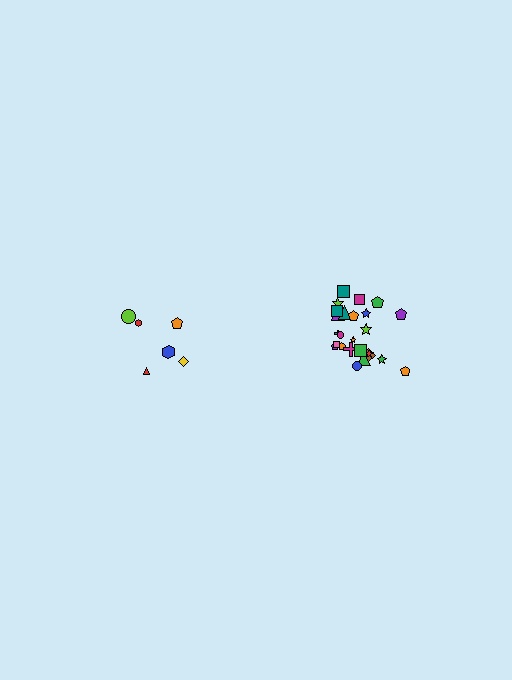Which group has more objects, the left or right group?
The right group.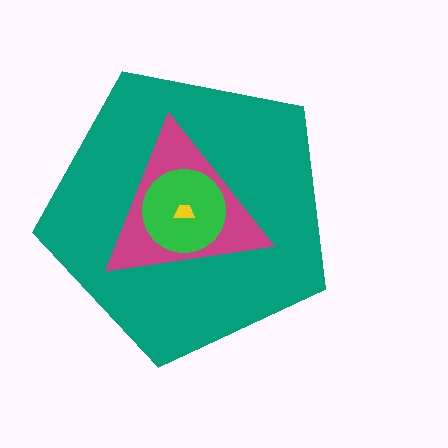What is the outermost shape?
The teal pentagon.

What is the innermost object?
The yellow trapezoid.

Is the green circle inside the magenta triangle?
Yes.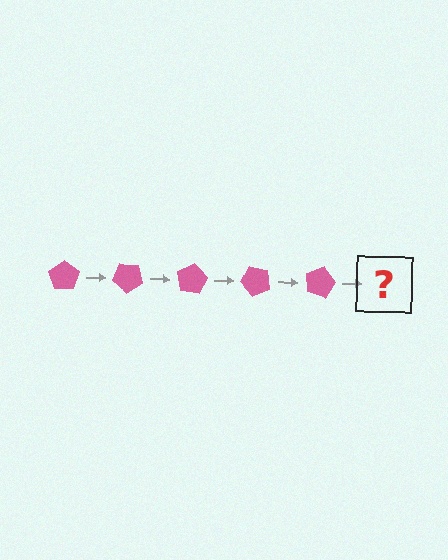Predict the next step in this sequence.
The next step is a pink pentagon rotated 200 degrees.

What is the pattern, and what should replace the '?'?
The pattern is that the pentagon rotates 40 degrees each step. The '?' should be a pink pentagon rotated 200 degrees.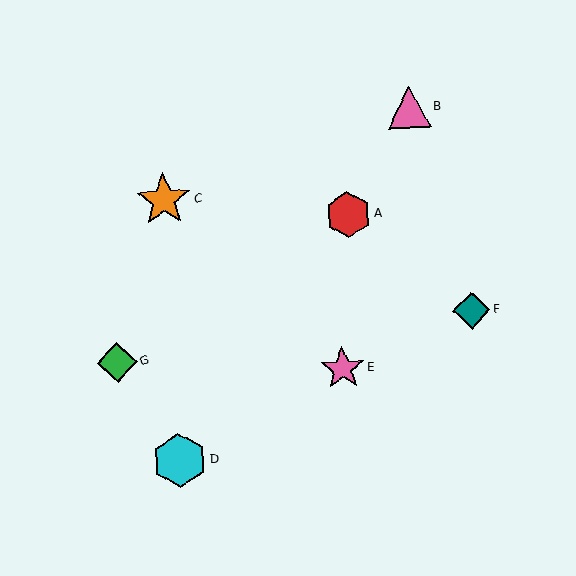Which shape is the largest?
The orange star (labeled C) is the largest.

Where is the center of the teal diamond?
The center of the teal diamond is at (472, 311).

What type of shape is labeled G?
Shape G is a green diamond.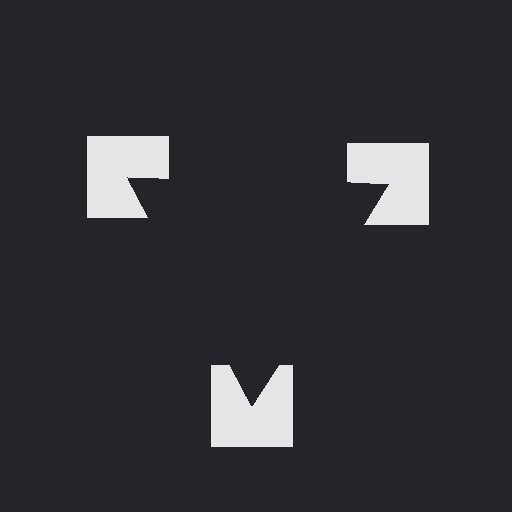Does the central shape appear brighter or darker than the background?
It typically appears slightly darker than the background, even though no actual brightness change is drawn.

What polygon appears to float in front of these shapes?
An illusory triangle — its edges are inferred from the aligned wedge cuts in the notched squares, not physically drawn.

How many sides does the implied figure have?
3 sides.